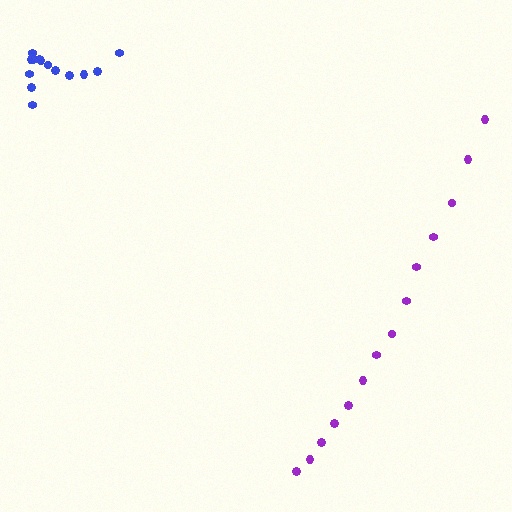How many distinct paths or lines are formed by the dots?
There are 2 distinct paths.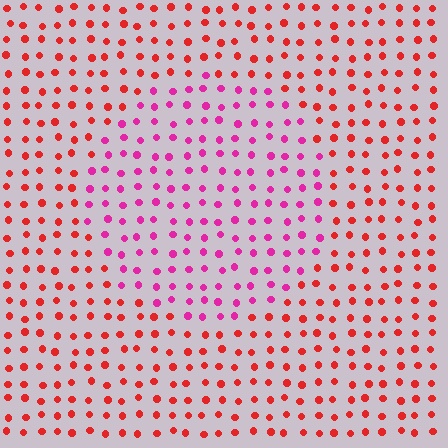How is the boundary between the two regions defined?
The boundary is defined purely by a slight shift in hue (about 40 degrees). Spacing, size, and orientation are identical on both sides.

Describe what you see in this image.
The image is filled with small red elements in a uniform arrangement. A circle-shaped region is visible where the elements are tinted to a slightly different hue, forming a subtle color boundary.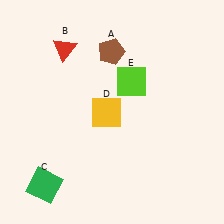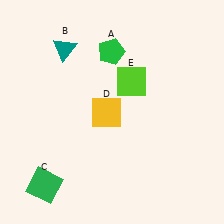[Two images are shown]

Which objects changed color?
A changed from brown to green. B changed from red to teal.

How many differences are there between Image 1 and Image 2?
There are 2 differences between the two images.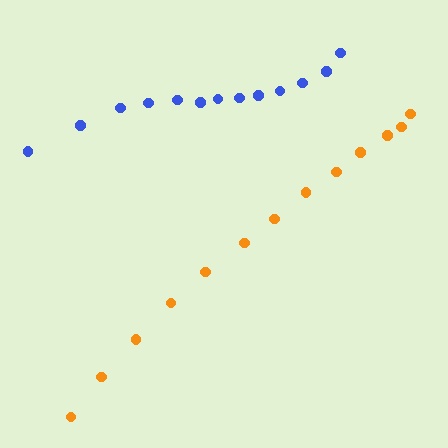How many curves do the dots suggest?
There are 2 distinct paths.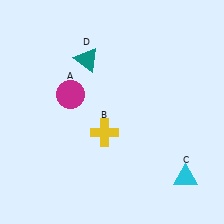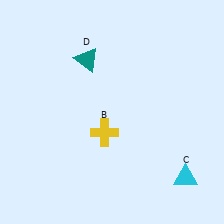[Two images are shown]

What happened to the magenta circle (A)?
The magenta circle (A) was removed in Image 2. It was in the top-left area of Image 1.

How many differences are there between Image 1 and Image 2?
There is 1 difference between the two images.